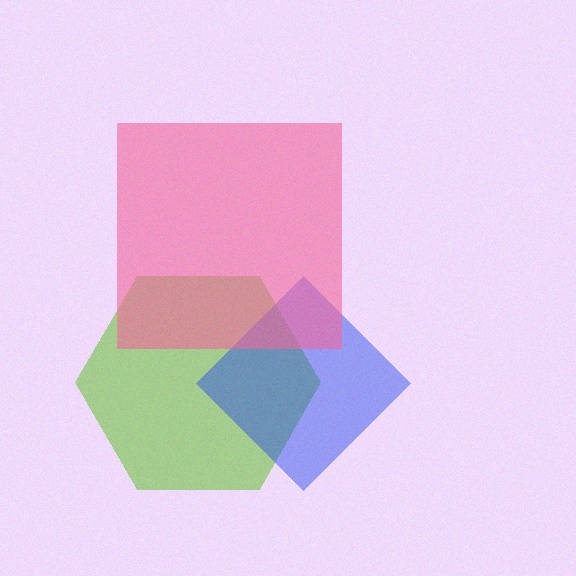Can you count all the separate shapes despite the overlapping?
Yes, there are 3 separate shapes.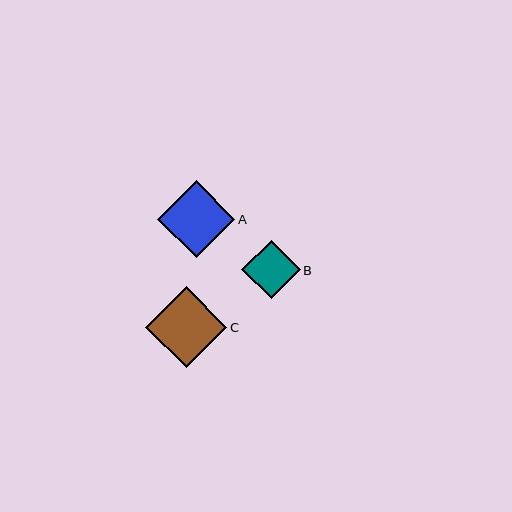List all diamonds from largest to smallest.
From largest to smallest: C, A, B.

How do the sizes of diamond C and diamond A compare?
Diamond C and diamond A are approximately the same size.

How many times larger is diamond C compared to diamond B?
Diamond C is approximately 1.4 times the size of diamond B.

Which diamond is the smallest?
Diamond B is the smallest with a size of approximately 59 pixels.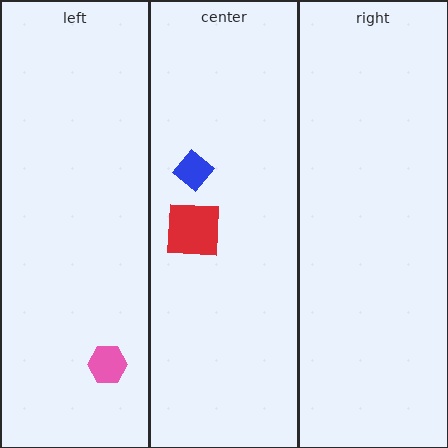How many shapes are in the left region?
1.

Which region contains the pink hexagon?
The left region.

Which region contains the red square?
The center region.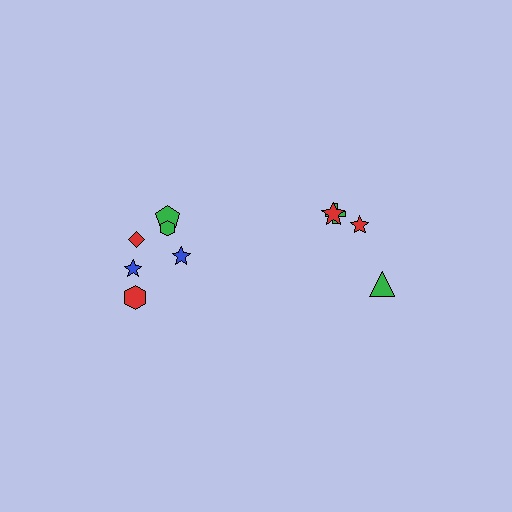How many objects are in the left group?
There are 6 objects.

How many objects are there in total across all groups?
There are 10 objects.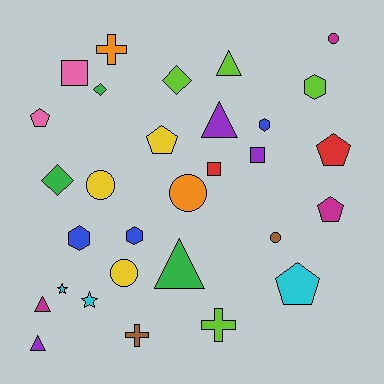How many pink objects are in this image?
There are 2 pink objects.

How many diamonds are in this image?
There are 3 diamonds.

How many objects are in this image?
There are 30 objects.